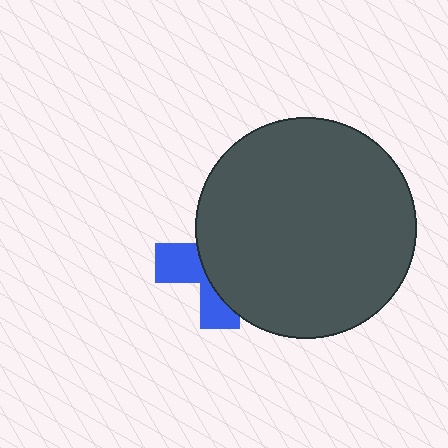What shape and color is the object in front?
The object in front is a dark gray circle.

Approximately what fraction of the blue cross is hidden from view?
Roughly 65% of the blue cross is hidden behind the dark gray circle.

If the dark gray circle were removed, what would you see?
You would see the complete blue cross.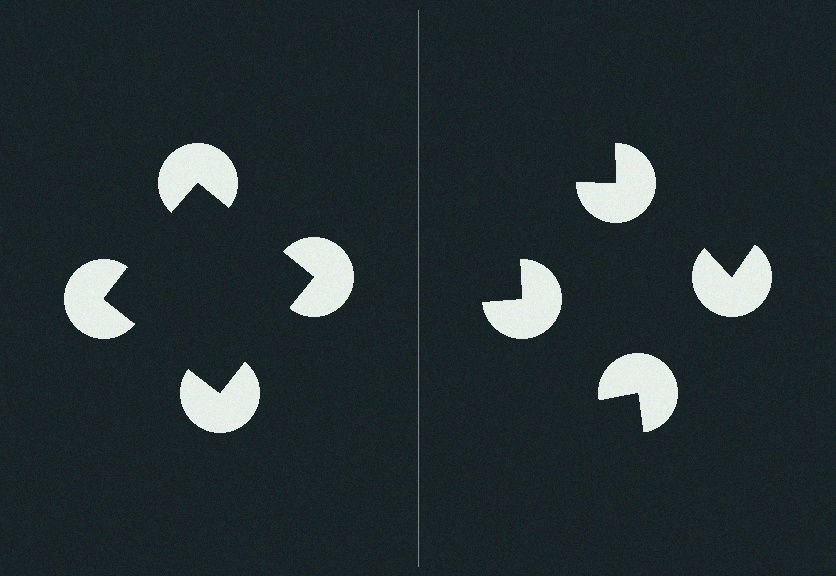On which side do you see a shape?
An illusory square appears on the left side. On the right side the wedge cuts are rotated, so no coherent shape forms.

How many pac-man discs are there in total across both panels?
8 — 4 on each side.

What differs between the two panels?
The pac-man discs are positioned identically on both sides; only the wedge orientations differ. On the left they align to a square; on the right they are misaligned.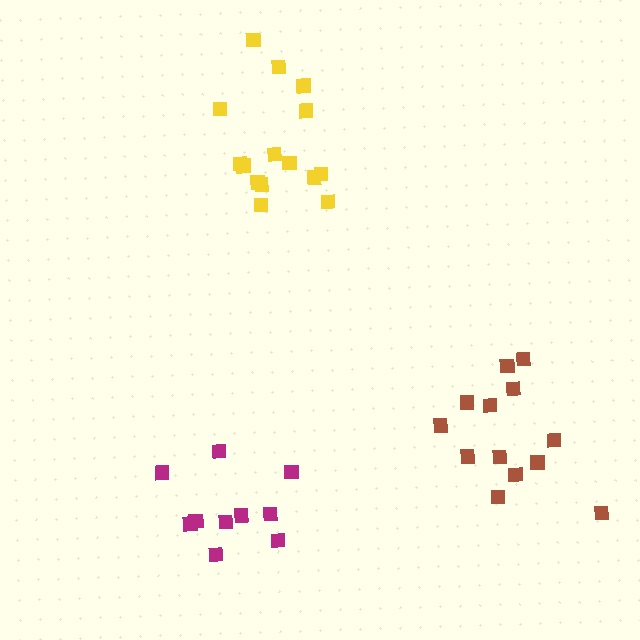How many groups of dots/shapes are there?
There are 3 groups.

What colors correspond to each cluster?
The clusters are colored: yellow, magenta, brown.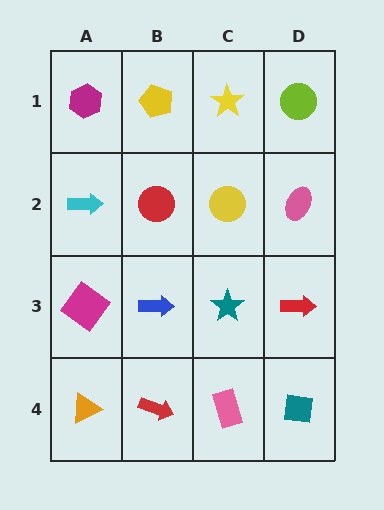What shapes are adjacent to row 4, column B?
A blue arrow (row 3, column B), an orange triangle (row 4, column A), a pink rectangle (row 4, column C).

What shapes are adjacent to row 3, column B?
A red circle (row 2, column B), a red arrow (row 4, column B), a magenta diamond (row 3, column A), a teal star (row 3, column C).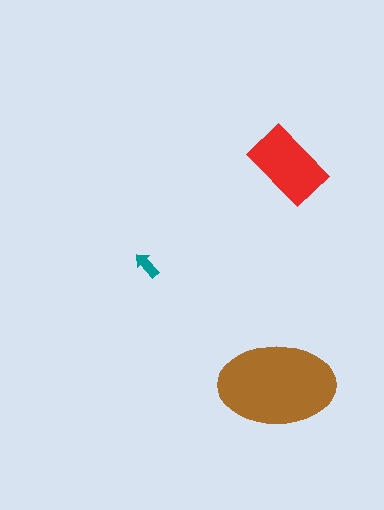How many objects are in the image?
There are 3 objects in the image.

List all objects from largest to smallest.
The brown ellipse, the red rectangle, the teal arrow.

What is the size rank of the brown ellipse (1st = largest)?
1st.